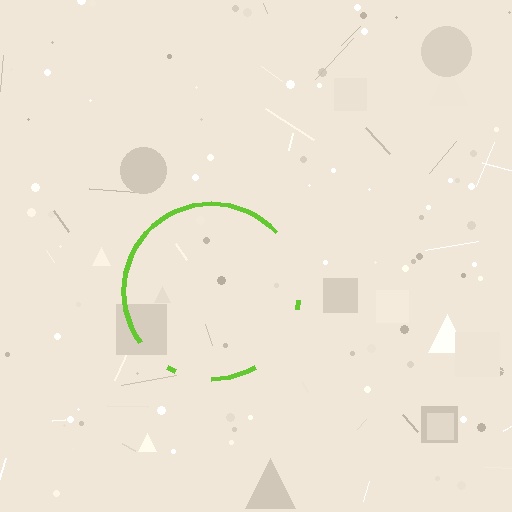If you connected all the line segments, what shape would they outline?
They would outline a circle.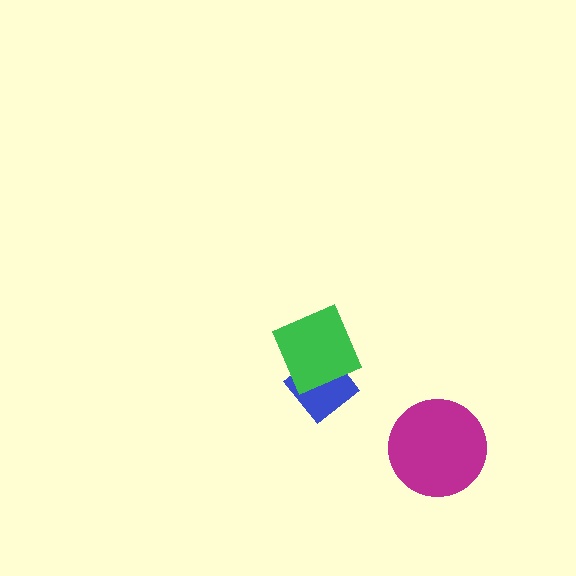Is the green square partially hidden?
No, no other shape covers it.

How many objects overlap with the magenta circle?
0 objects overlap with the magenta circle.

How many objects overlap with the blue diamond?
1 object overlaps with the blue diamond.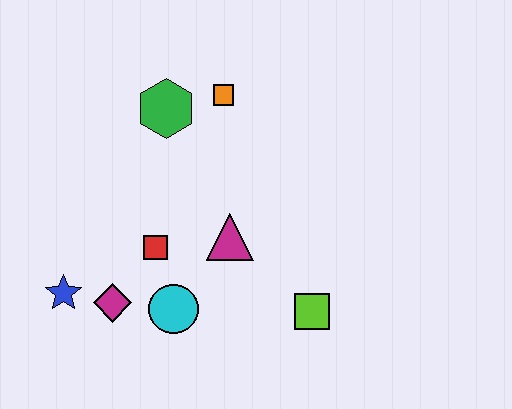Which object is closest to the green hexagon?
The orange square is closest to the green hexagon.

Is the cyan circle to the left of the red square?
No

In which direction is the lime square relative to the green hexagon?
The lime square is below the green hexagon.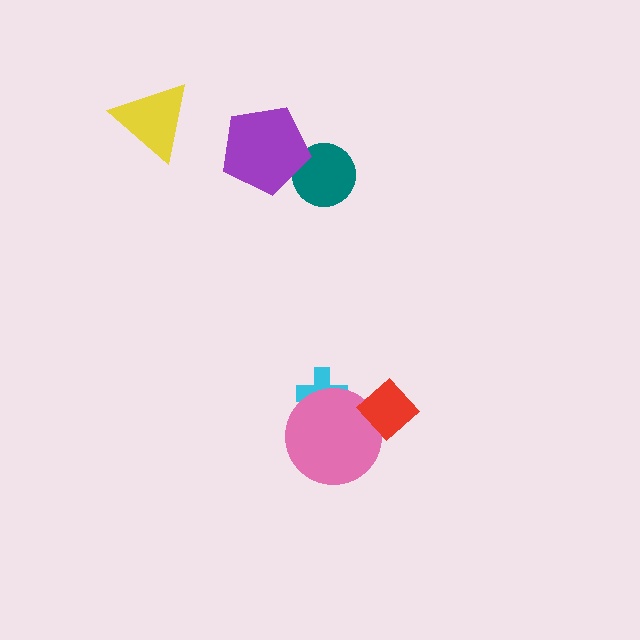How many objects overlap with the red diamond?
1 object overlaps with the red diamond.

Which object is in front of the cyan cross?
The pink circle is in front of the cyan cross.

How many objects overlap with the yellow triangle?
0 objects overlap with the yellow triangle.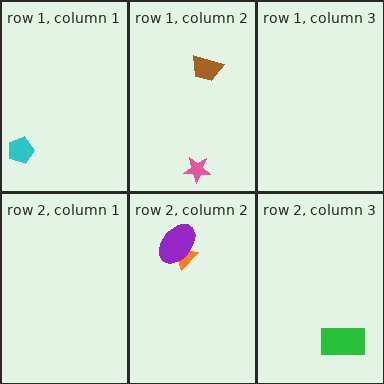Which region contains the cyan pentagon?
The row 1, column 1 region.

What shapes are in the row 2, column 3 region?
The green rectangle.